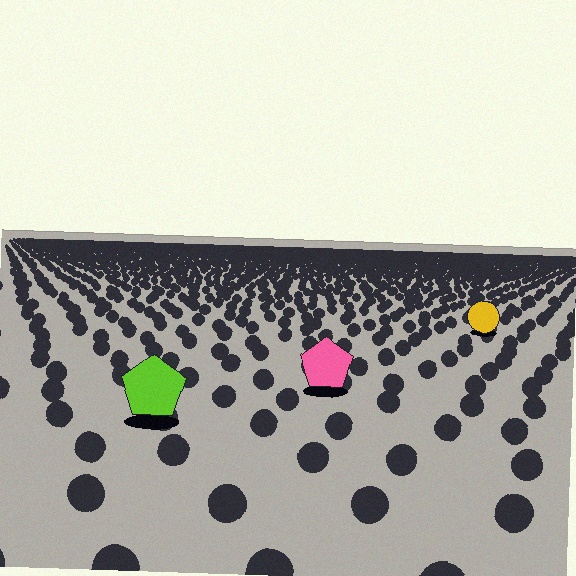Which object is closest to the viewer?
The lime pentagon is closest. The texture marks near it are larger and more spread out.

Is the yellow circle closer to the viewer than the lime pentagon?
No. The lime pentagon is closer — you can tell from the texture gradient: the ground texture is coarser near it.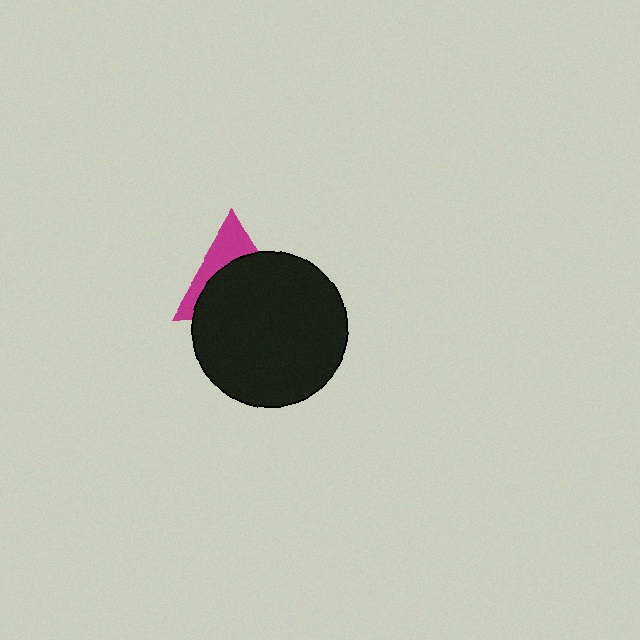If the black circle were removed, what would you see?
You would see the complete magenta triangle.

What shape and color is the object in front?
The object in front is a black circle.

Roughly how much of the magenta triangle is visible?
A small part of it is visible (roughly 35%).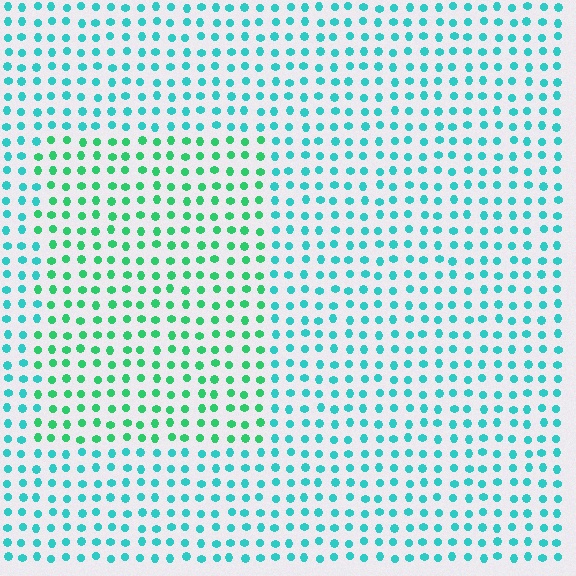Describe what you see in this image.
The image is filled with small cyan elements in a uniform arrangement. A rectangle-shaped region is visible where the elements are tinted to a slightly different hue, forming a subtle color boundary.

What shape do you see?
I see a rectangle.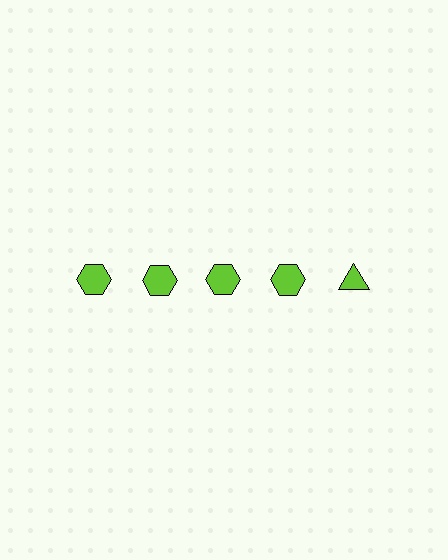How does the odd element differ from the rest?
It has a different shape: triangle instead of hexagon.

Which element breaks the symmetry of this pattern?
The lime triangle in the top row, rightmost column breaks the symmetry. All other shapes are lime hexagons.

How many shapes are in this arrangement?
There are 5 shapes arranged in a grid pattern.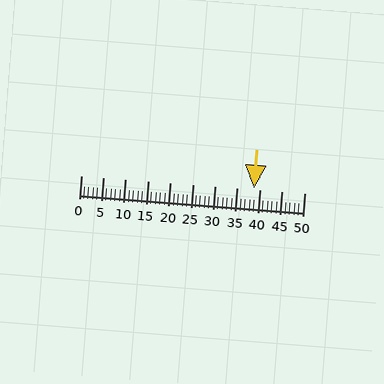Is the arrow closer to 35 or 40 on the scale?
The arrow is closer to 40.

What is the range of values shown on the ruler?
The ruler shows values from 0 to 50.